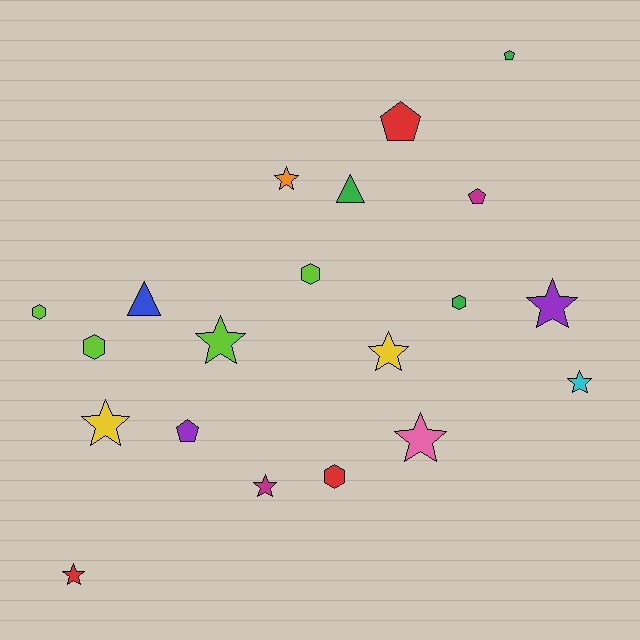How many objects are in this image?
There are 20 objects.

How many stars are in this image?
There are 9 stars.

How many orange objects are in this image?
There is 1 orange object.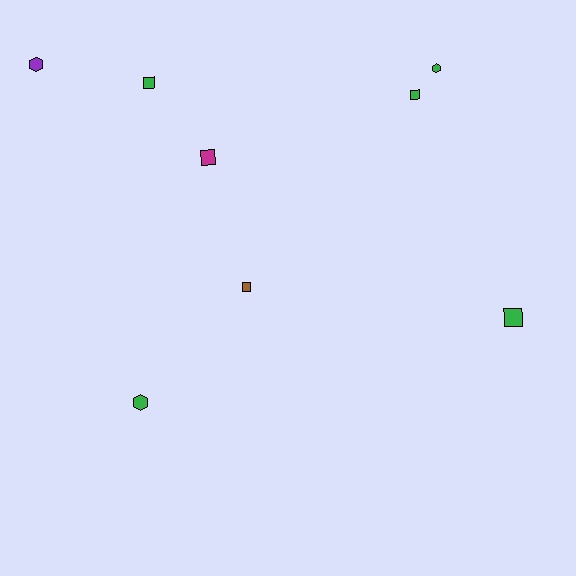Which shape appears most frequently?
Square, with 5 objects.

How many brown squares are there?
There is 1 brown square.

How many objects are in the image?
There are 8 objects.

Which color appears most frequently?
Green, with 5 objects.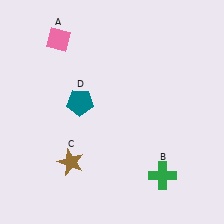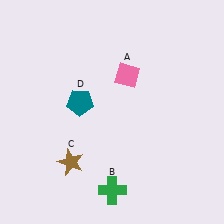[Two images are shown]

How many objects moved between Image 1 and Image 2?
2 objects moved between the two images.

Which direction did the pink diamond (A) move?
The pink diamond (A) moved right.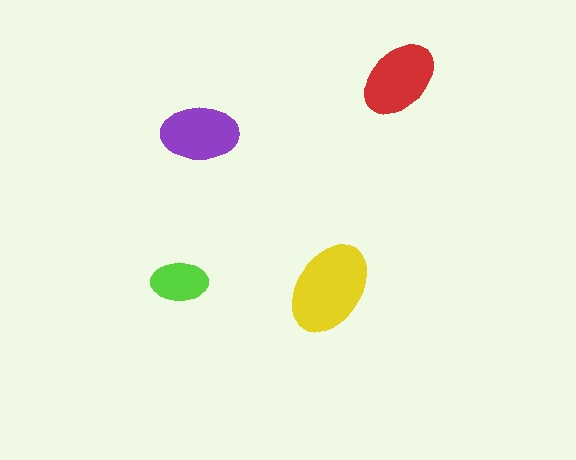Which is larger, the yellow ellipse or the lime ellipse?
The yellow one.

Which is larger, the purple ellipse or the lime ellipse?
The purple one.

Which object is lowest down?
The yellow ellipse is bottommost.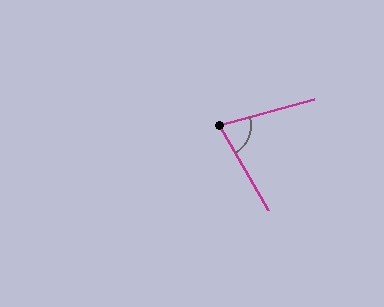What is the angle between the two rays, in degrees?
Approximately 75 degrees.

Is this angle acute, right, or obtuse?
It is acute.